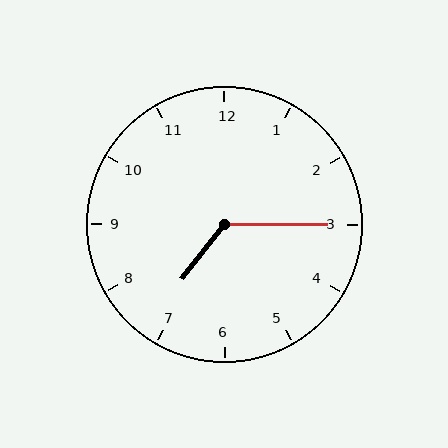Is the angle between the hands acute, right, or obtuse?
It is obtuse.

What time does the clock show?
7:15.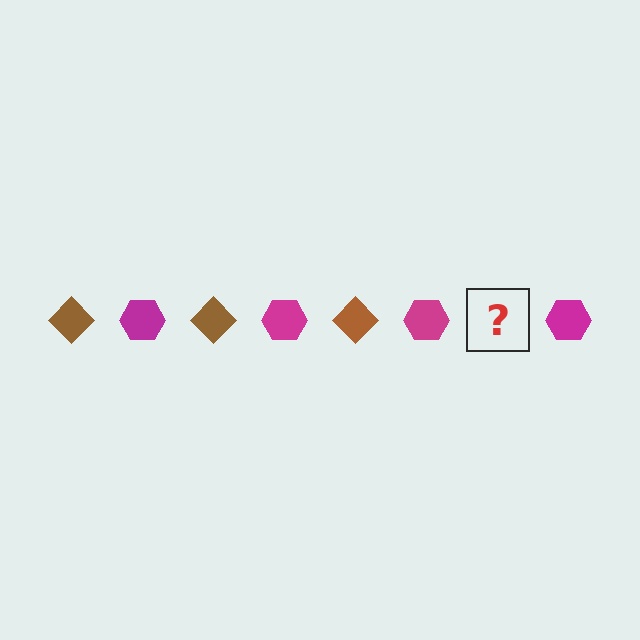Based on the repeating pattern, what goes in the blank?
The blank should be a brown diamond.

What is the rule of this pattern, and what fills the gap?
The rule is that the pattern alternates between brown diamond and magenta hexagon. The gap should be filled with a brown diamond.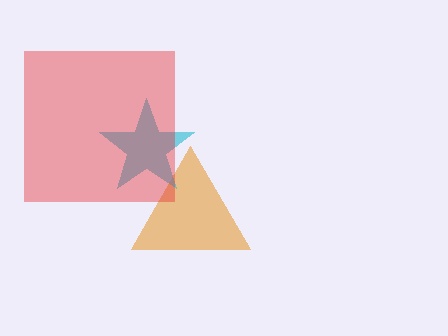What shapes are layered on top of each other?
The layered shapes are: an orange triangle, a cyan star, a red square.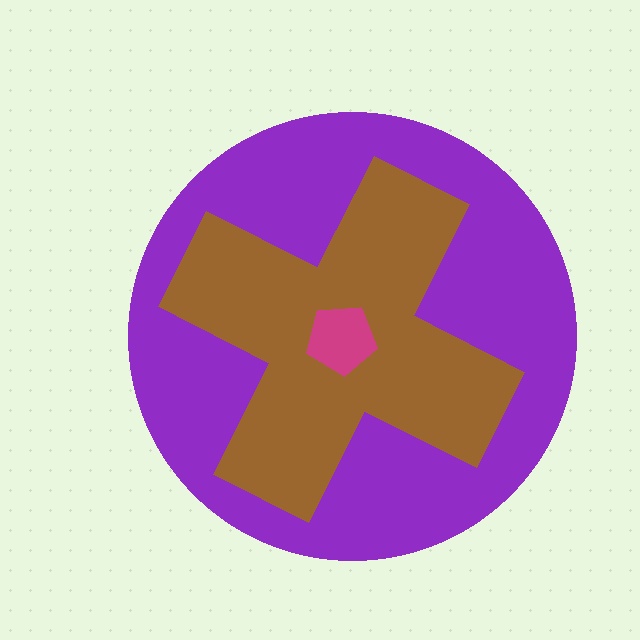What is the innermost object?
The magenta pentagon.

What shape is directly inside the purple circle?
The brown cross.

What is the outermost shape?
The purple circle.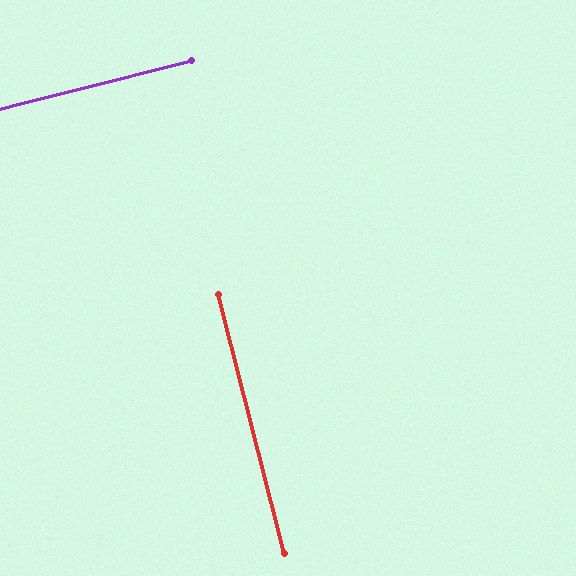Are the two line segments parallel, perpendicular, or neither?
Perpendicular — they meet at approximately 90°.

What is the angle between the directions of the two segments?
Approximately 90 degrees.